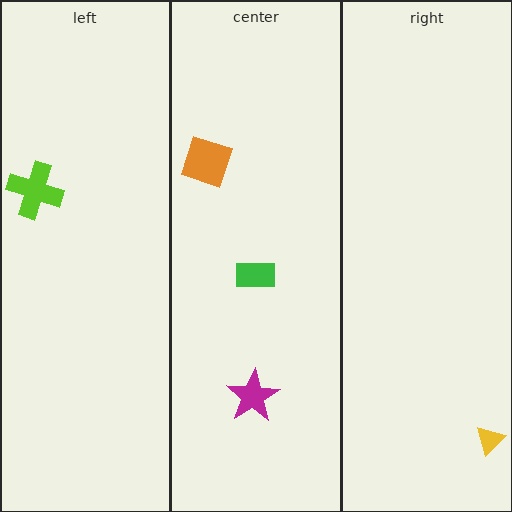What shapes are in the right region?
The yellow triangle.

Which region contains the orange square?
The center region.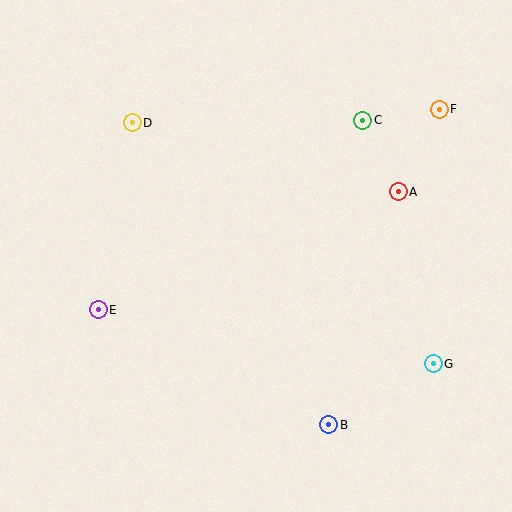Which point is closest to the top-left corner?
Point D is closest to the top-left corner.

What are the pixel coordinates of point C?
Point C is at (363, 120).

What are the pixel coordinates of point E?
Point E is at (98, 310).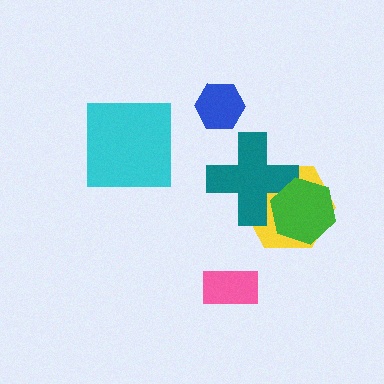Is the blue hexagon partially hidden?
No, no other shape covers it.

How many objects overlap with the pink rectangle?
0 objects overlap with the pink rectangle.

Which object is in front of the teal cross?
The green hexagon is in front of the teal cross.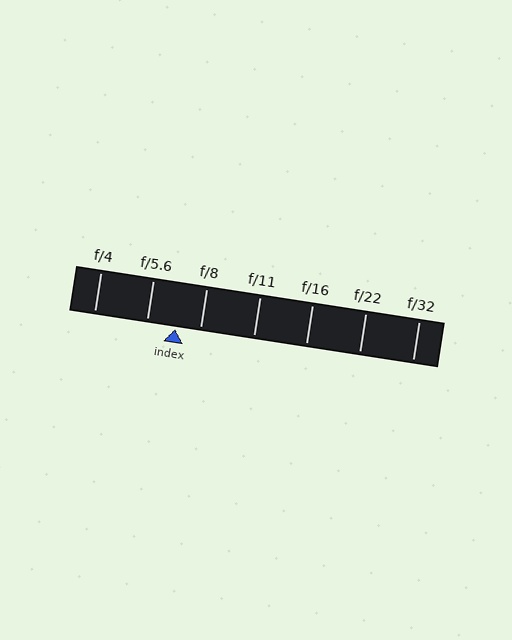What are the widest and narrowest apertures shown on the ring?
The widest aperture shown is f/4 and the narrowest is f/32.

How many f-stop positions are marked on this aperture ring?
There are 7 f-stop positions marked.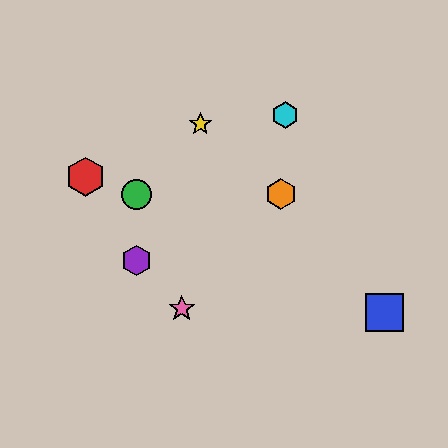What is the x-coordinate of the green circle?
The green circle is at x≈137.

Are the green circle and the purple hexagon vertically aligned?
Yes, both are at x≈137.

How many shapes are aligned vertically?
2 shapes (the green circle, the purple hexagon) are aligned vertically.